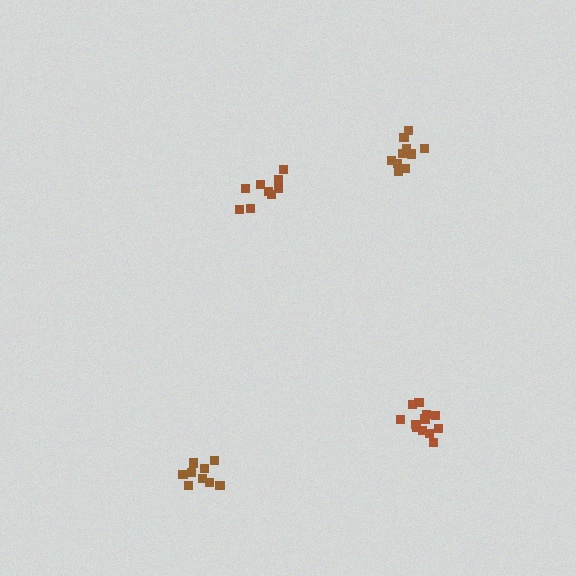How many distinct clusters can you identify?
There are 4 distinct clusters.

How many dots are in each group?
Group 1: 10 dots, Group 2: 9 dots, Group 3: 9 dots, Group 4: 12 dots (40 total).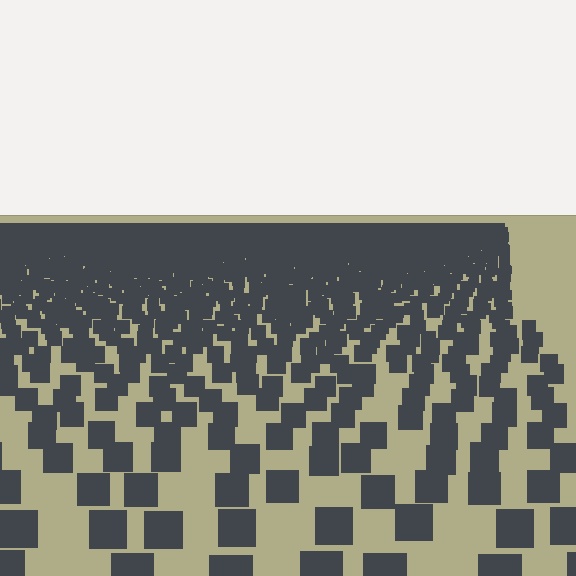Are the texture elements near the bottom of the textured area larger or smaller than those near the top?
Larger. Near the bottom, elements are closer to the viewer and appear at a bigger on-screen size.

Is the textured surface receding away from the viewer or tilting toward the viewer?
The surface is receding away from the viewer. Texture elements get smaller and denser toward the top.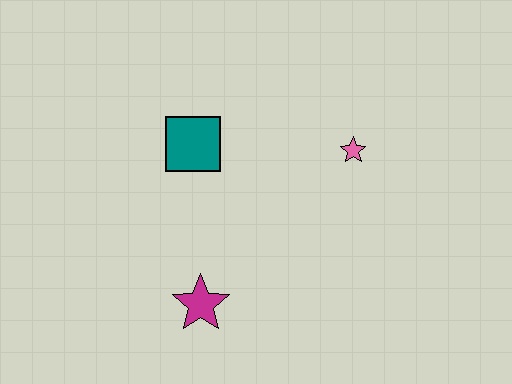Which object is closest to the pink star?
The teal square is closest to the pink star.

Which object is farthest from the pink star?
The magenta star is farthest from the pink star.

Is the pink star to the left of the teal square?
No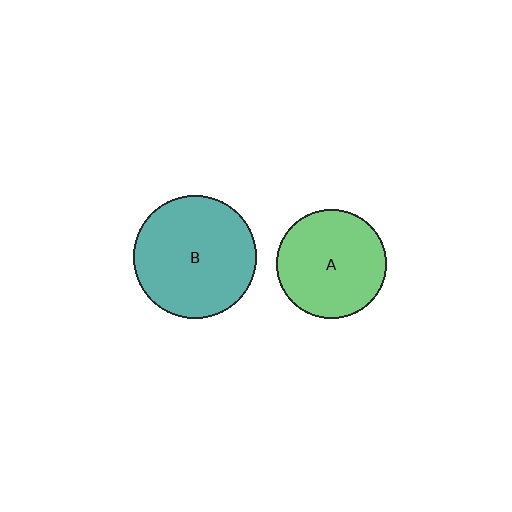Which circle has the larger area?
Circle B (teal).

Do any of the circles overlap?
No, none of the circles overlap.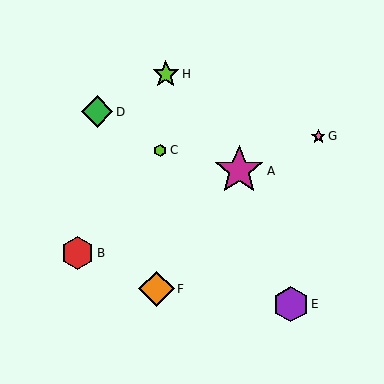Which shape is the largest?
The magenta star (labeled A) is the largest.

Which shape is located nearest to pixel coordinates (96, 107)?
The green diamond (labeled D) at (97, 112) is nearest to that location.